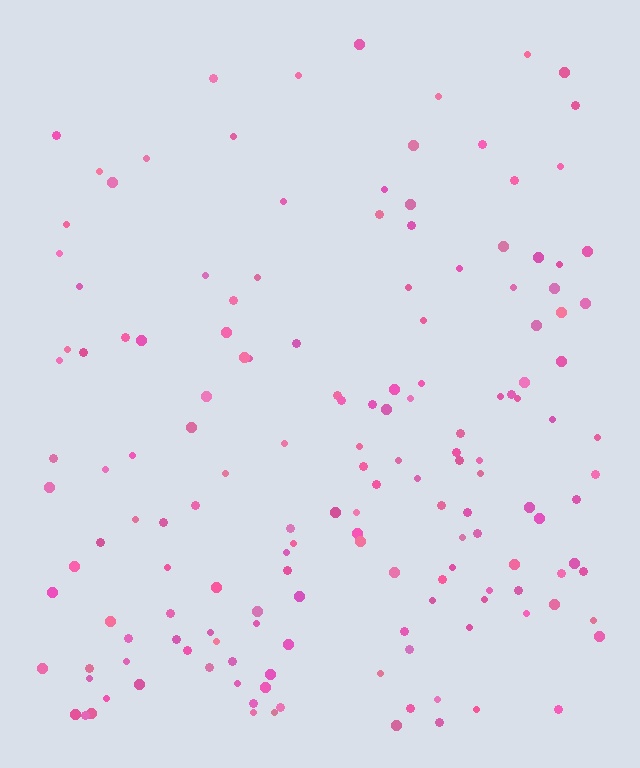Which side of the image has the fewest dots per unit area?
The top.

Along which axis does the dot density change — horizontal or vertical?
Vertical.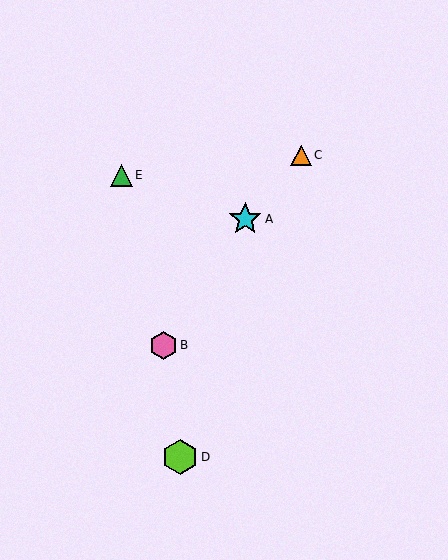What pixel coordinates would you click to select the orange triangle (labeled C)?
Click at (301, 155) to select the orange triangle C.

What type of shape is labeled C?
Shape C is an orange triangle.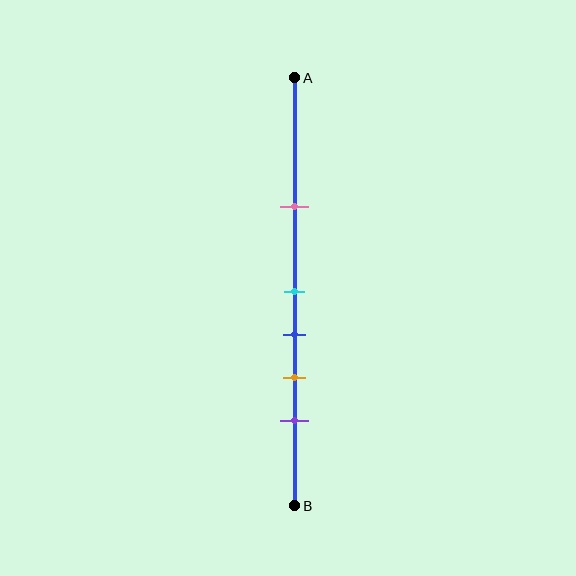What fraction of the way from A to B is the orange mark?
The orange mark is approximately 70% (0.7) of the way from A to B.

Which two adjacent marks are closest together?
The cyan and blue marks are the closest adjacent pair.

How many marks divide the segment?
There are 5 marks dividing the segment.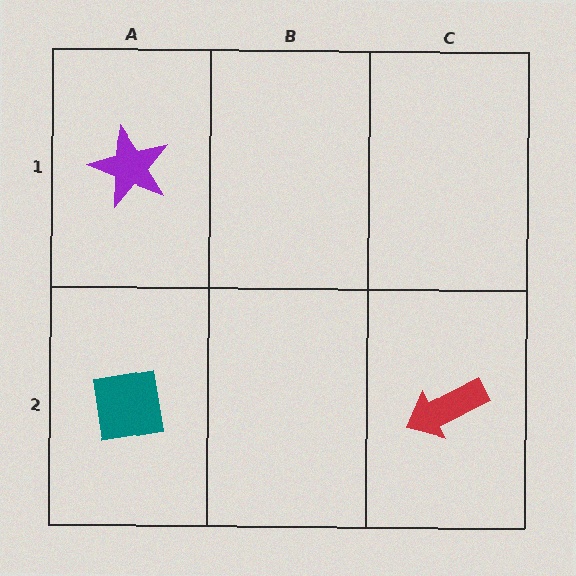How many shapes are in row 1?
1 shape.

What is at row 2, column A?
A teal square.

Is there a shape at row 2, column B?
No, that cell is empty.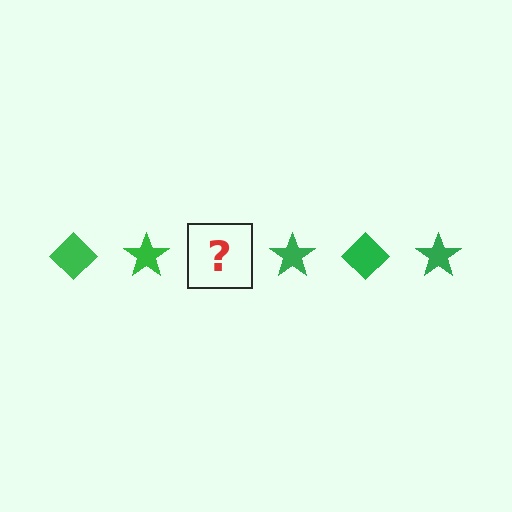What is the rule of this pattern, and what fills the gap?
The rule is that the pattern cycles through diamond, star shapes in green. The gap should be filled with a green diamond.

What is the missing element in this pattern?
The missing element is a green diamond.